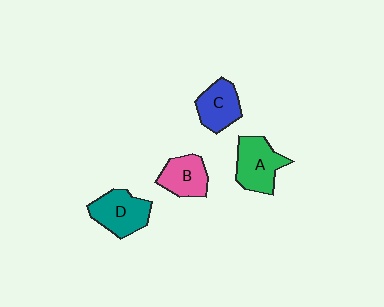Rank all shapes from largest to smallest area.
From largest to smallest: A (green), D (teal), C (blue), B (pink).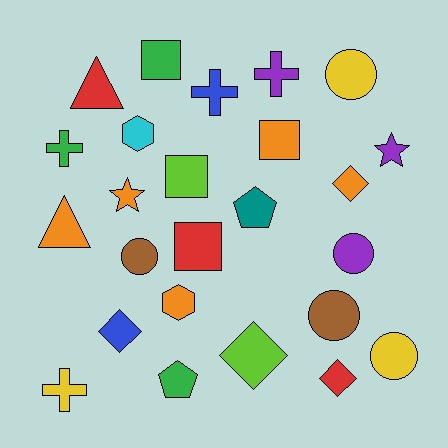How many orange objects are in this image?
There are 5 orange objects.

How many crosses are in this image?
There are 4 crosses.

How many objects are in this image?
There are 25 objects.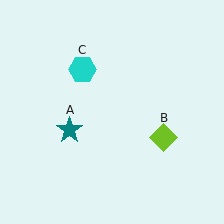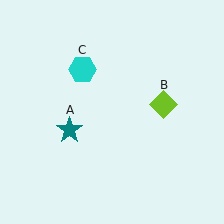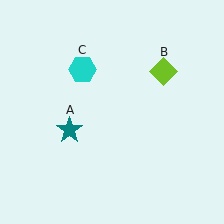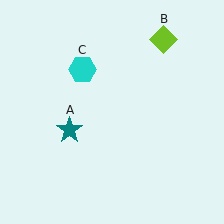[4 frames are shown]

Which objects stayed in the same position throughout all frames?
Teal star (object A) and cyan hexagon (object C) remained stationary.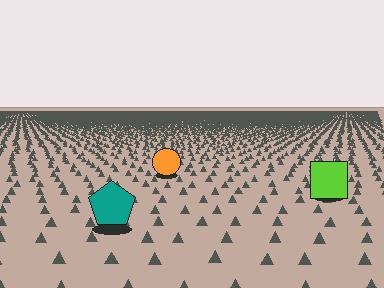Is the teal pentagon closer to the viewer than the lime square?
Yes. The teal pentagon is closer — you can tell from the texture gradient: the ground texture is coarser near it.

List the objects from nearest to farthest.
From nearest to farthest: the teal pentagon, the lime square, the orange circle.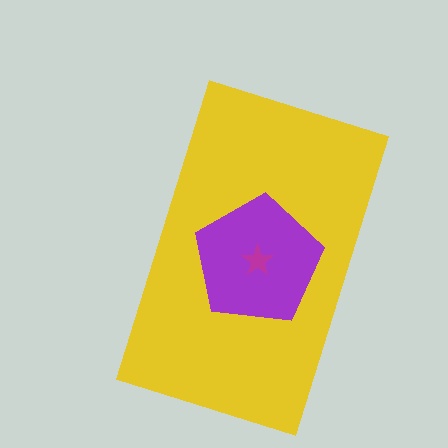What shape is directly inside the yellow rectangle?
The purple pentagon.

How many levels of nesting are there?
3.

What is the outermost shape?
The yellow rectangle.